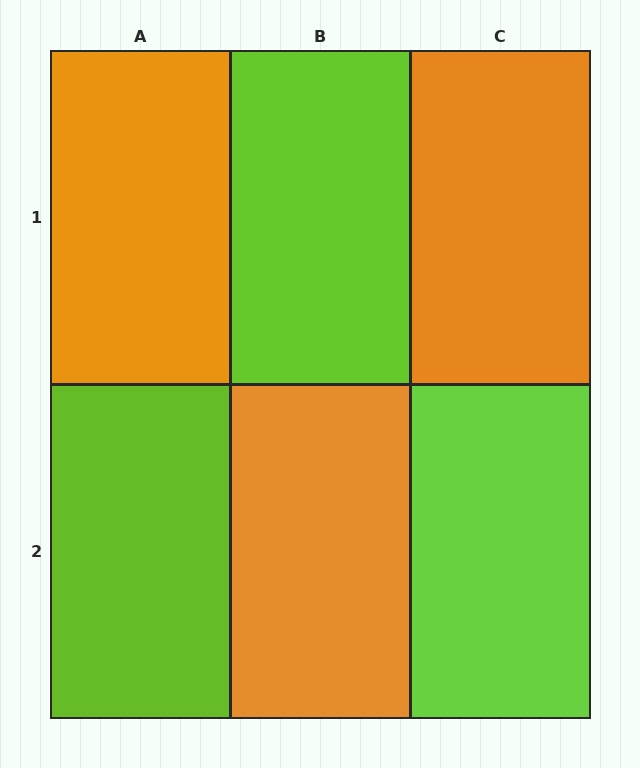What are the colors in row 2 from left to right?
Lime, orange, lime.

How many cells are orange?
3 cells are orange.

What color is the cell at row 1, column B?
Lime.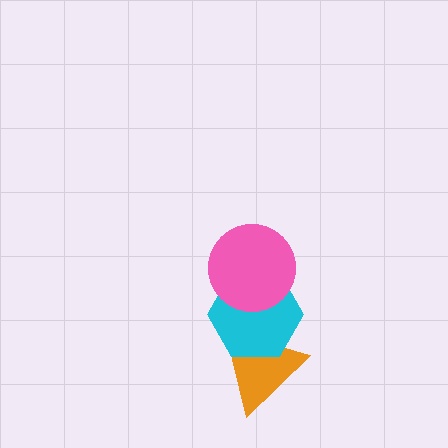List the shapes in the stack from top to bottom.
From top to bottom: the pink circle, the cyan hexagon, the orange triangle.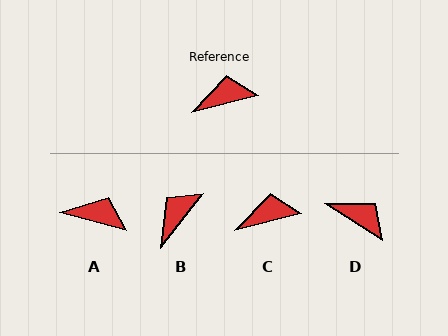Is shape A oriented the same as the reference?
No, it is off by about 29 degrees.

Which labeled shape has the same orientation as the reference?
C.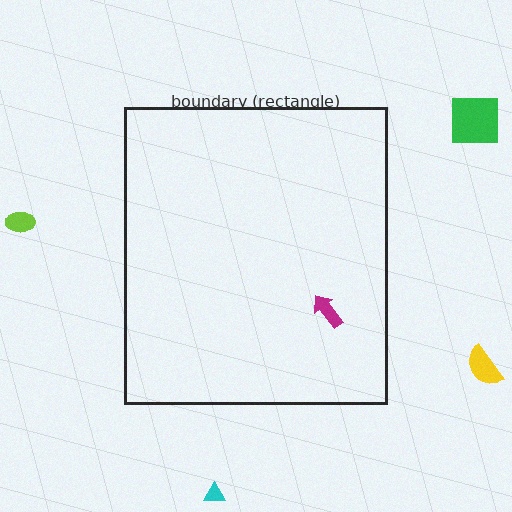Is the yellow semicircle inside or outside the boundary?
Outside.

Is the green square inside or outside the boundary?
Outside.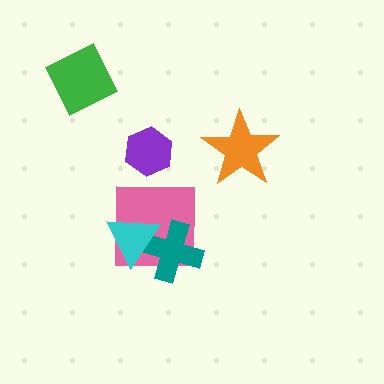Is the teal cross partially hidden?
Yes, it is partially covered by another shape.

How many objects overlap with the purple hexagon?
0 objects overlap with the purple hexagon.